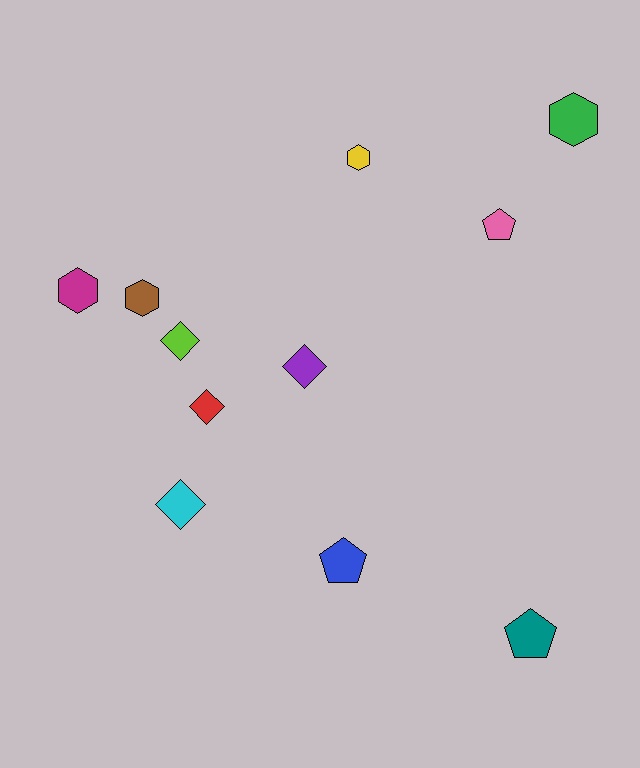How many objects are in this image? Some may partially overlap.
There are 11 objects.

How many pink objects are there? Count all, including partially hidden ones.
There is 1 pink object.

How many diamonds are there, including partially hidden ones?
There are 4 diamonds.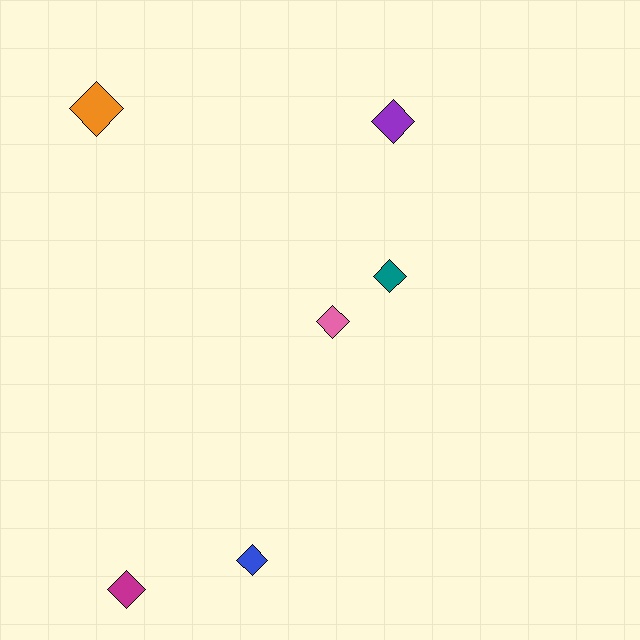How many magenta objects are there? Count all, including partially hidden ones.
There is 1 magenta object.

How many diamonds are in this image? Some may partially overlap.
There are 6 diamonds.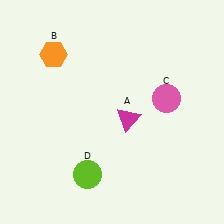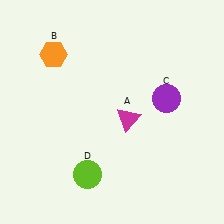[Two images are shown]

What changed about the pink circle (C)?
In Image 1, C is pink. In Image 2, it changed to purple.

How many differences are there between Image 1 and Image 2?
There is 1 difference between the two images.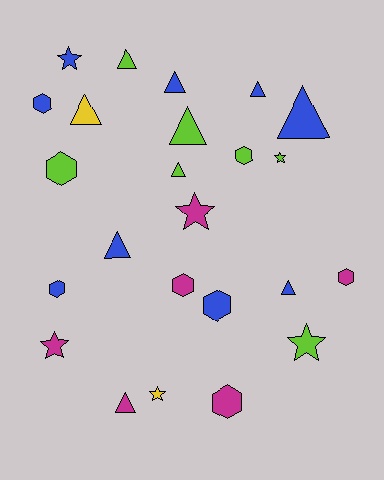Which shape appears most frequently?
Triangle, with 10 objects.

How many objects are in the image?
There are 24 objects.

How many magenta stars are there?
There are 2 magenta stars.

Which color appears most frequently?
Blue, with 9 objects.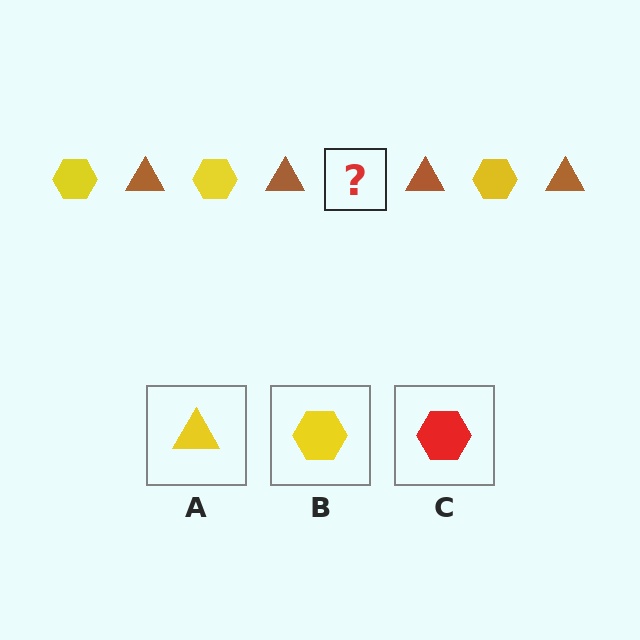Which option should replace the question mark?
Option B.